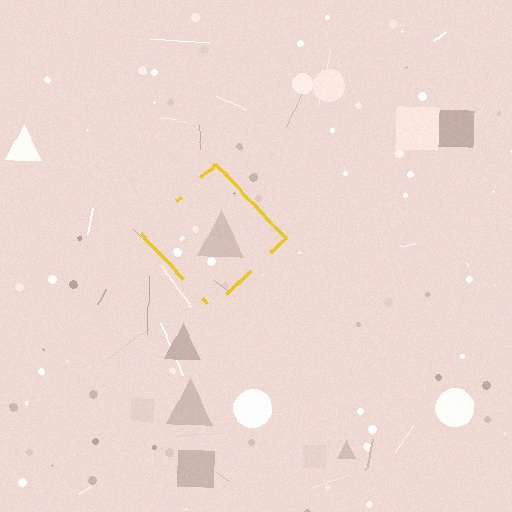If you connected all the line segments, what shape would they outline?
They would outline a diamond.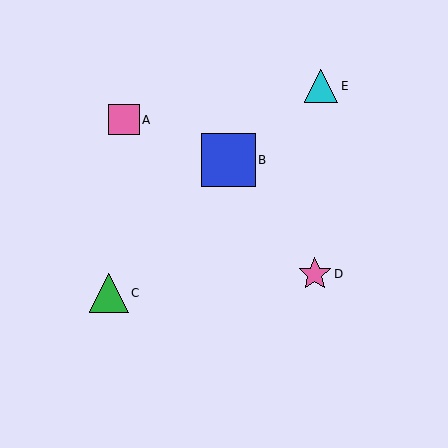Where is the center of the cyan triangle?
The center of the cyan triangle is at (321, 86).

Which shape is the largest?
The blue square (labeled B) is the largest.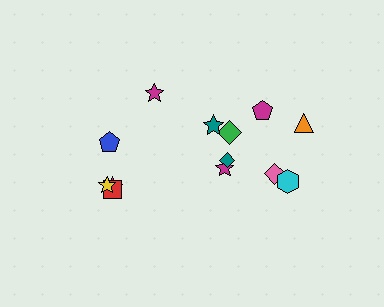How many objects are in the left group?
There are 5 objects.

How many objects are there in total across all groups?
There are 13 objects.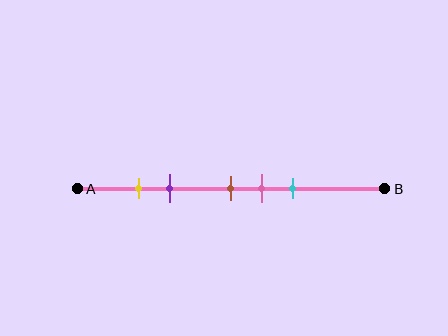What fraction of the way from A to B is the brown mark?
The brown mark is approximately 50% (0.5) of the way from A to B.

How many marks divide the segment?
There are 5 marks dividing the segment.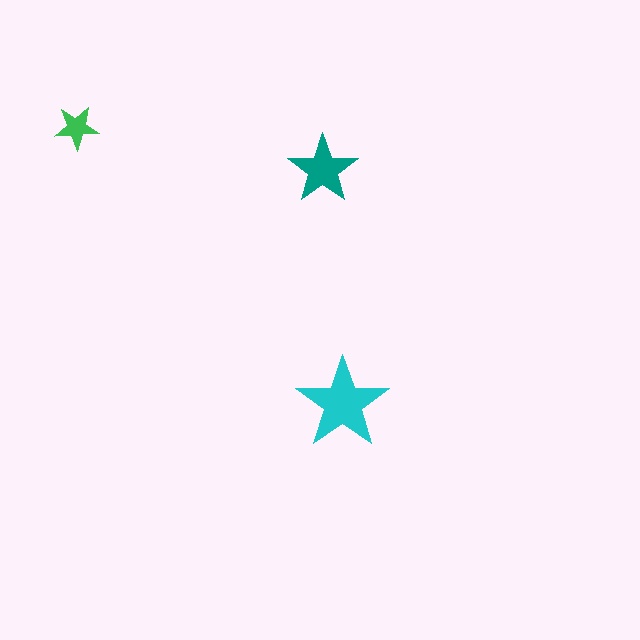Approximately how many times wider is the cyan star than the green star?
About 2 times wider.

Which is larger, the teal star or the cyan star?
The cyan one.